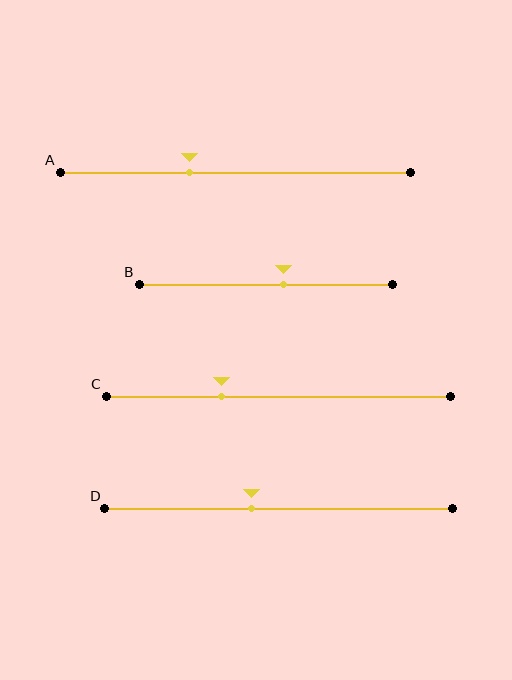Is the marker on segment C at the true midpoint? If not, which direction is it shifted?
No, the marker on segment C is shifted to the left by about 17% of the segment length.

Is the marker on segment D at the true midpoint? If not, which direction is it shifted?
No, the marker on segment D is shifted to the left by about 8% of the segment length.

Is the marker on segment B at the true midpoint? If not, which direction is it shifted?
No, the marker on segment B is shifted to the right by about 7% of the segment length.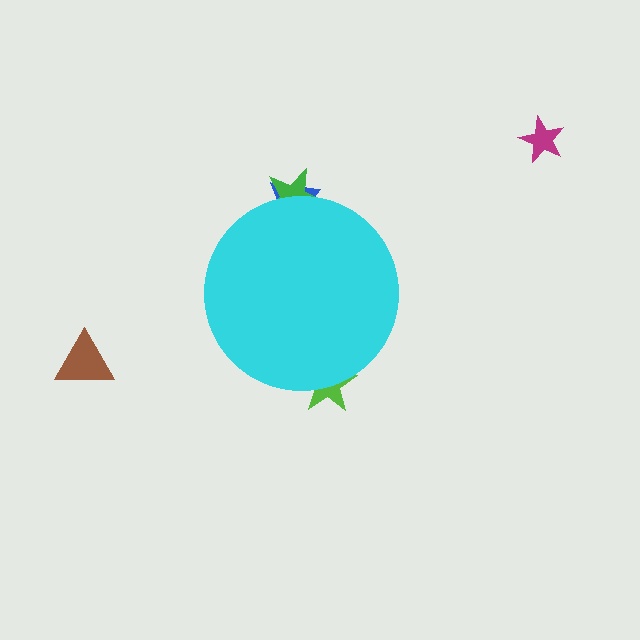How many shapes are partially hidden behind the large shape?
3 shapes are partially hidden.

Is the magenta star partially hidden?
No, the magenta star is fully visible.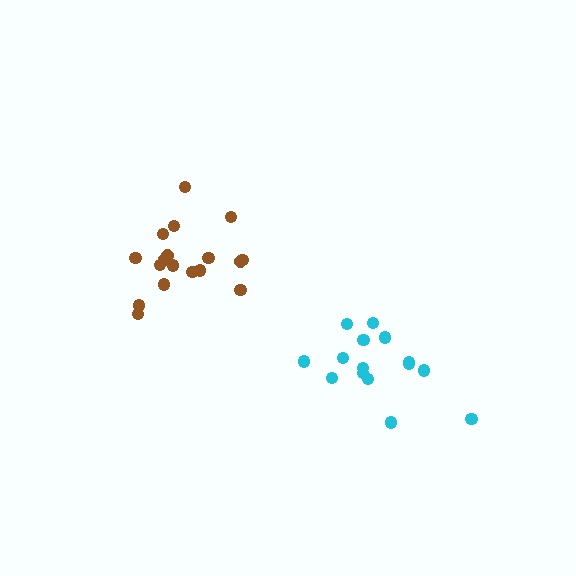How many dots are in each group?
Group 1: 15 dots, Group 2: 18 dots (33 total).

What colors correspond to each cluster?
The clusters are colored: cyan, brown.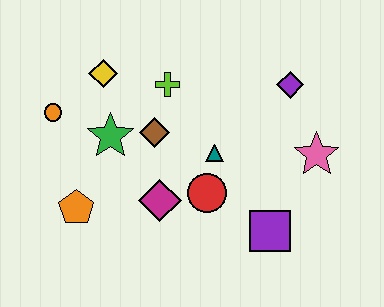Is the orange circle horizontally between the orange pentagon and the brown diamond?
No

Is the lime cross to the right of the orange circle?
Yes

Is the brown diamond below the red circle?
No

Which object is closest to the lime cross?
The brown diamond is closest to the lime cross.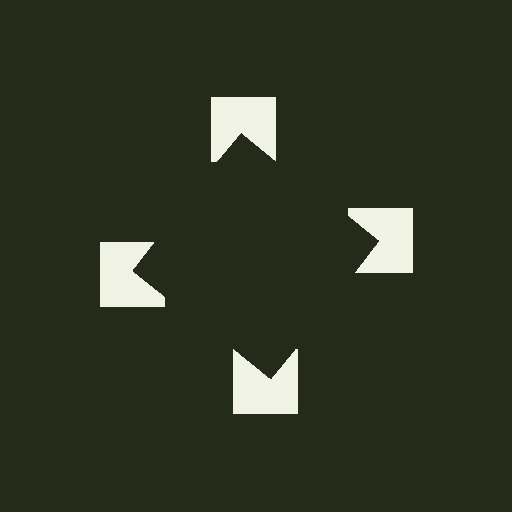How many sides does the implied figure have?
4 sides.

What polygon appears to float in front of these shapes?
An illusory square — its edges are inferred from the aligned wedge cuts in the notched squares, not physically drawn.